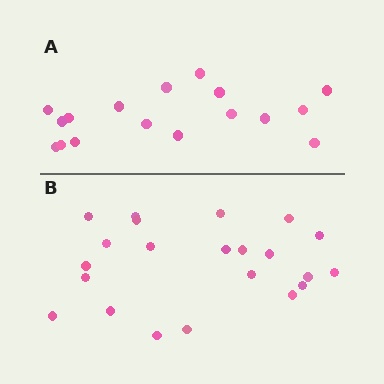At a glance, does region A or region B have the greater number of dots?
Region B (the bottom region) has more dots.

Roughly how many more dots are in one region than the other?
Region B has about 5 more dots than region A.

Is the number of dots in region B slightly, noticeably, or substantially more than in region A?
Region B has noticeably more, but not dramatically so. The ratio is roughly 1.3 to 1.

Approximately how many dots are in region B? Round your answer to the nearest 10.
About 20 dots. (The exact count is 22, which rounds to 20.)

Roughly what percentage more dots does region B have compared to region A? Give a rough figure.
About 30% more.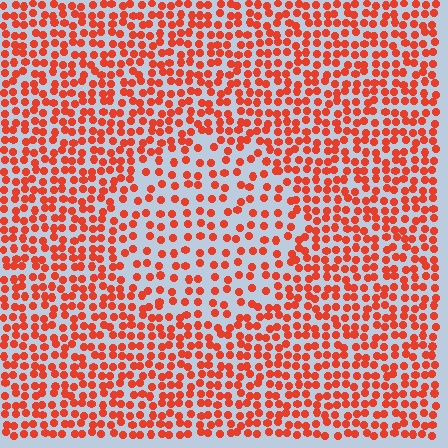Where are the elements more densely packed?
The elements are more densely packed outside the circle boundary.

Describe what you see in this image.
The image contains small red elements arranged at two different densities. A circle-shaped region is visible where the elements are less densely packed than the surrounding area.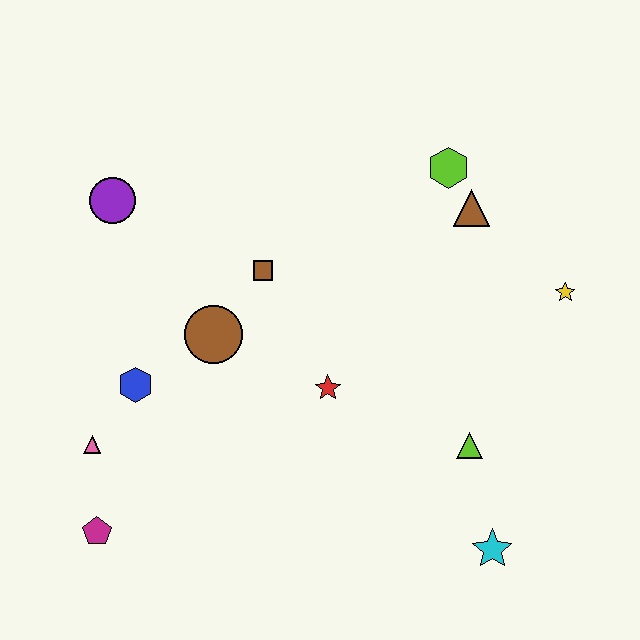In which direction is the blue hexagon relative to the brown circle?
The blue hexagon is to the left of the brown circle.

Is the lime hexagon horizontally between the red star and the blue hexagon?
No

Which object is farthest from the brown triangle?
The magenta pentagon is farthest from the brown triangle.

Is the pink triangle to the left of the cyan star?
Yes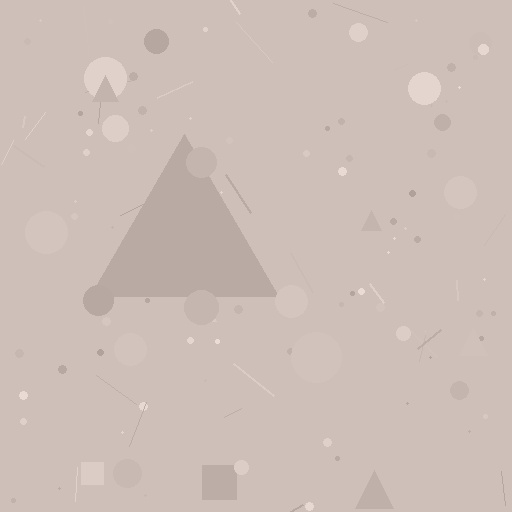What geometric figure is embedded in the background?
A triangle is embedded in the background.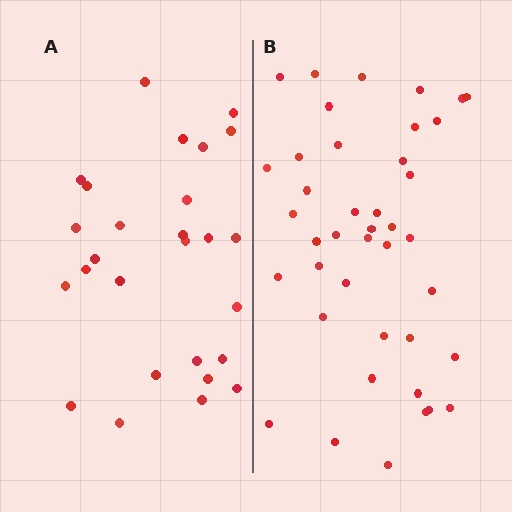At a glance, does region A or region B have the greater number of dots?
Region B (the right region) has more dots.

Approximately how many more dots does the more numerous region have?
Region B has approximately 15 more dots than region A.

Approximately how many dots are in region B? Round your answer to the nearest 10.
About 40 dots. (The exact count is 41, which rounds to 40.)